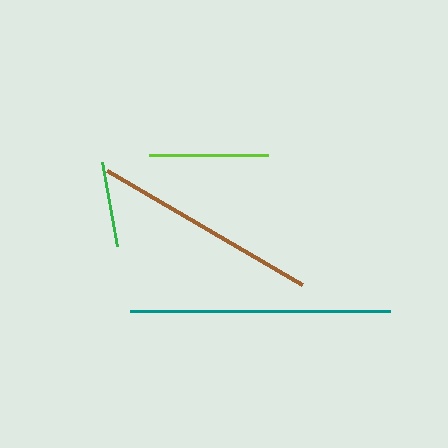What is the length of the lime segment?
The lime segment is approximately 118 pixels long.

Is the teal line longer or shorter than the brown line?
The teal line is longer than the brown line.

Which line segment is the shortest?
The green line is the shortest at approximately 85 pixels.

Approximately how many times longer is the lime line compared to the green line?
The lime line is approximately 1.4 times the length of the green line.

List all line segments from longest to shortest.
From longest to shortest: teal, brown, lime, green.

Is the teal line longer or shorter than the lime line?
The teal line is longer than the lime line.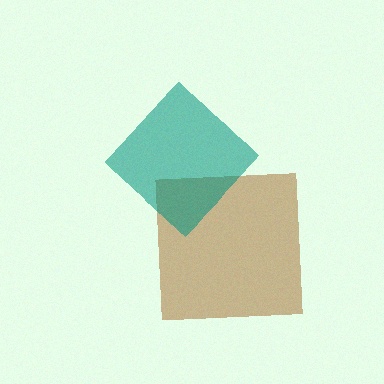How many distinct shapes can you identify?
There are 2 distinct shapes: a brown square, a teal diamond.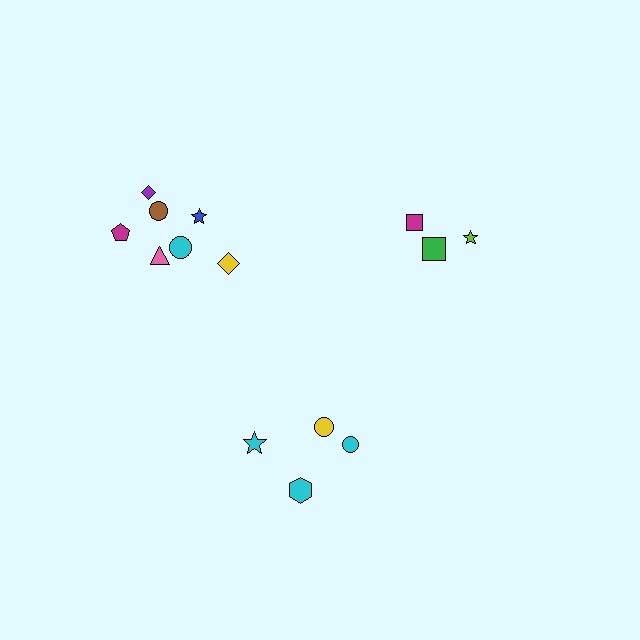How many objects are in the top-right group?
There are 3 objects.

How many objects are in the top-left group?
There are 7 objects.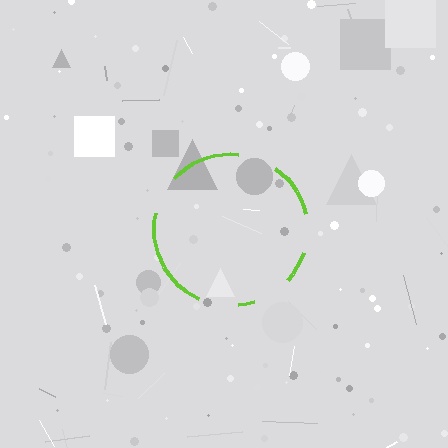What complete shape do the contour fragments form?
The contour fragments form a circle.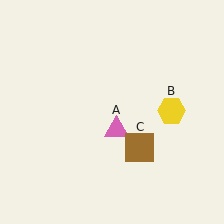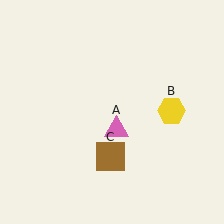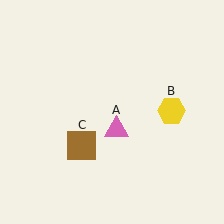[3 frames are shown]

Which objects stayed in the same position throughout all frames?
Pink triangle (object A) and yellow hexagon (object B) remained stationary.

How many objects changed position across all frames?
1 object changed position: brown square (object C).